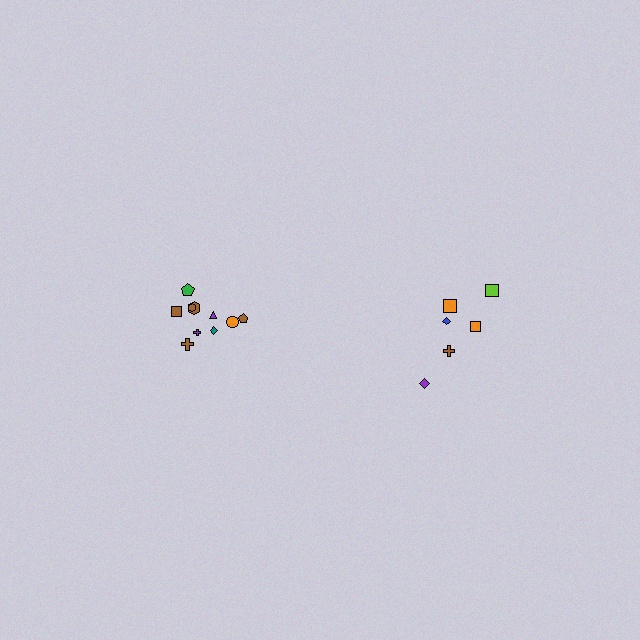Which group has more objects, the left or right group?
The left group.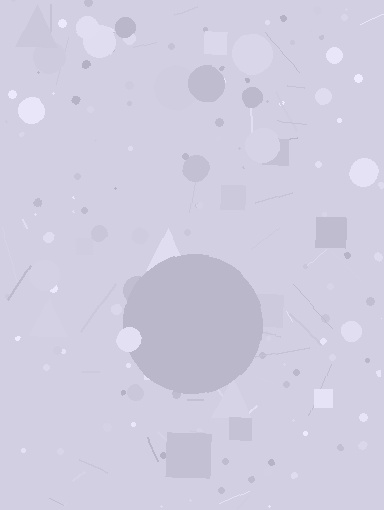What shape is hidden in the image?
A circle is hidden in the image.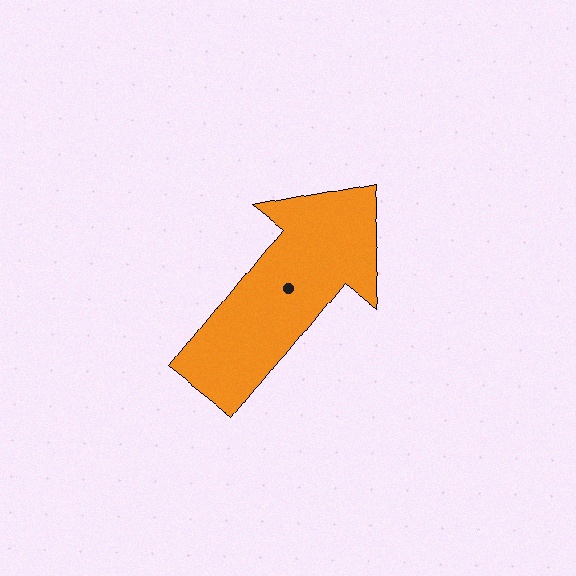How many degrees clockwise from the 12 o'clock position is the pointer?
Approximately 38 degrees.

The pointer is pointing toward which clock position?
Roughly 1 o'clock.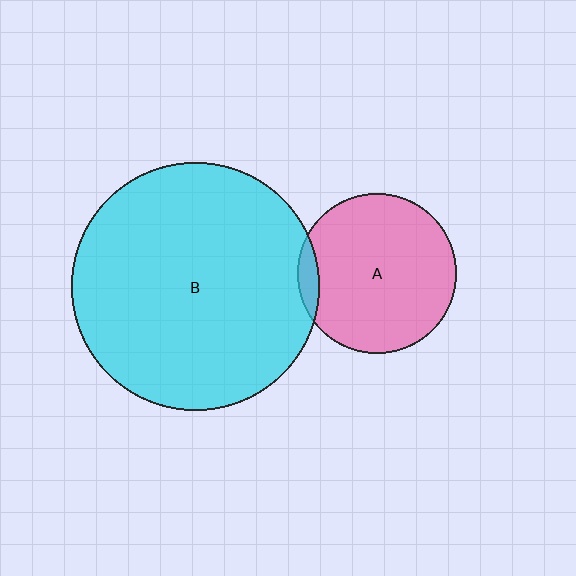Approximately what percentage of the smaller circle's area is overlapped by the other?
Approximately 5%.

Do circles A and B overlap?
Yes.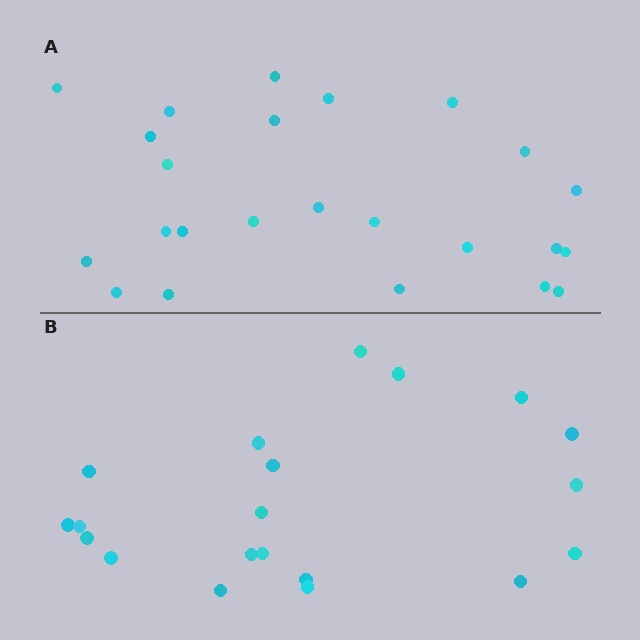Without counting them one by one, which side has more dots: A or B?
Region A (the top region) has more dots.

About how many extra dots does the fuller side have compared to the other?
Region A has about 4 more dots than region B.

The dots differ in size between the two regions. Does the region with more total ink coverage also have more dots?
No. Region B has more total ink coverage because its dots are larger, but region A actually contains more individual dots. Total area can be misleading — the number of items is what matters here.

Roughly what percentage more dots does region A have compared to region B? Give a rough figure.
About 20% more.